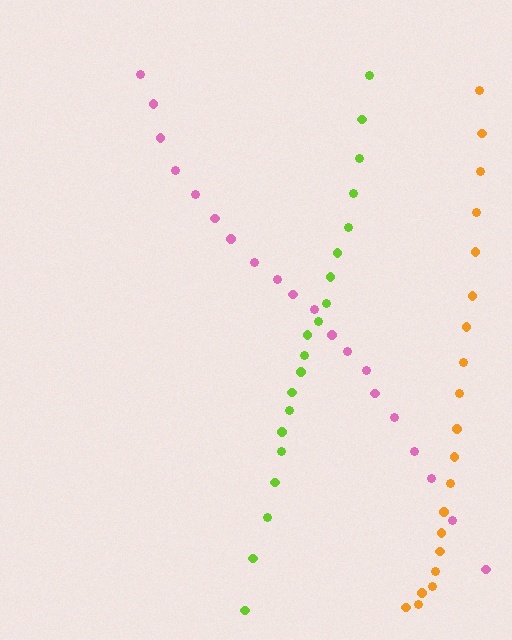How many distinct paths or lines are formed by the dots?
There are 3 distinct paths.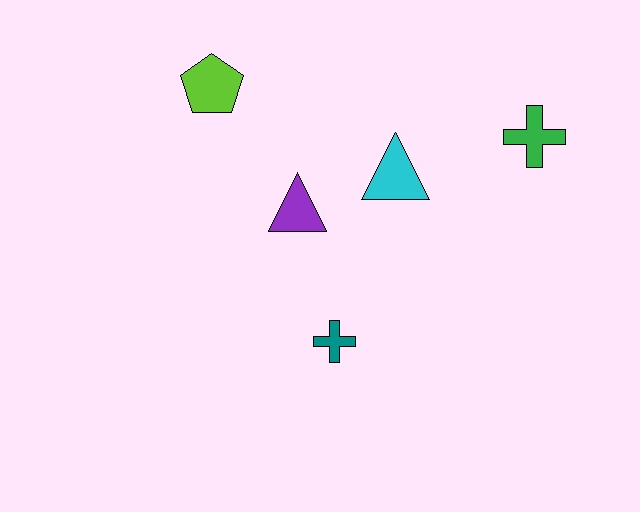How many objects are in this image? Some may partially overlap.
There are 5 objects.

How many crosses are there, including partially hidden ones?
There are 2 crosses.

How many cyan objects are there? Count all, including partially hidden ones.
There is 1 cyan object.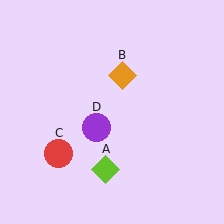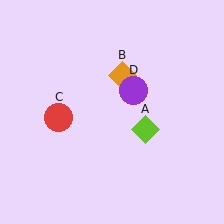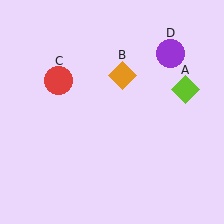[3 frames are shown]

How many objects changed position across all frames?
3 objects changed position: lime diamond (object A), red circle (object C), purple circle (object D).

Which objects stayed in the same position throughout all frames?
Orange diamond (object B) remained stationary.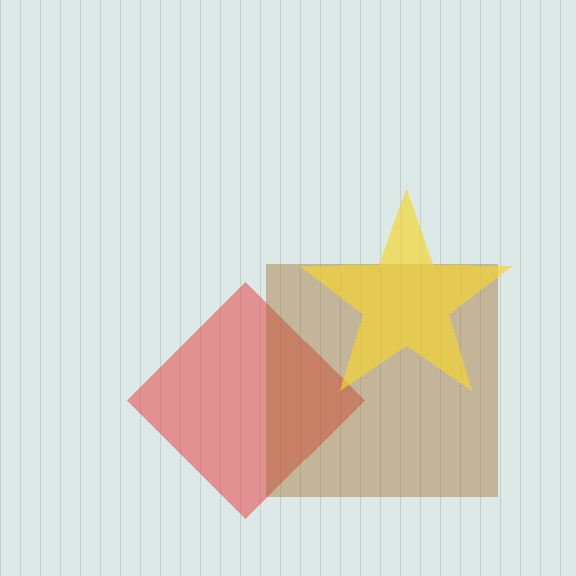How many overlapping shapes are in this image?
There are 3 overlapping shapes in the image.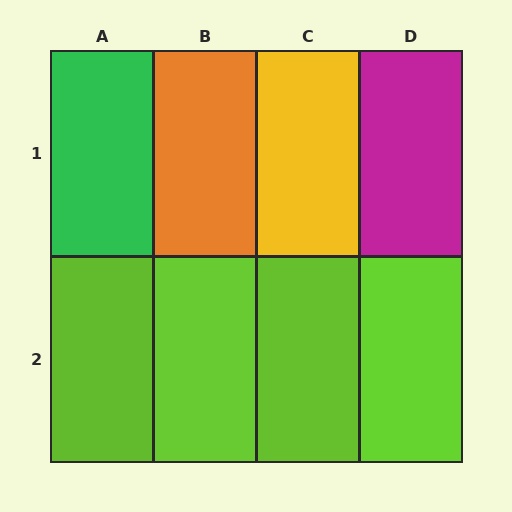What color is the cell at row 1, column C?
Yellow.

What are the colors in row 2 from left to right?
Lime, lime, lime, lime.